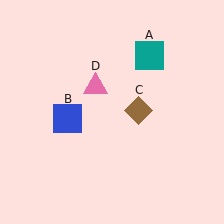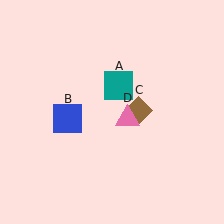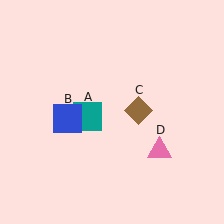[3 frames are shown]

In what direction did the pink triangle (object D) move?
The pink triangle (object D) moved down and to the right.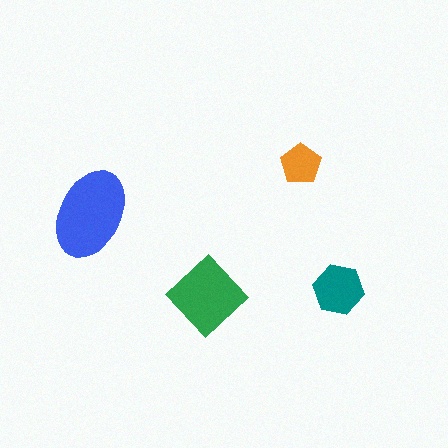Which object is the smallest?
The orange pentagon.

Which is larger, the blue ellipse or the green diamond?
The blue ellipse.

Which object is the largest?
The blue ellipse.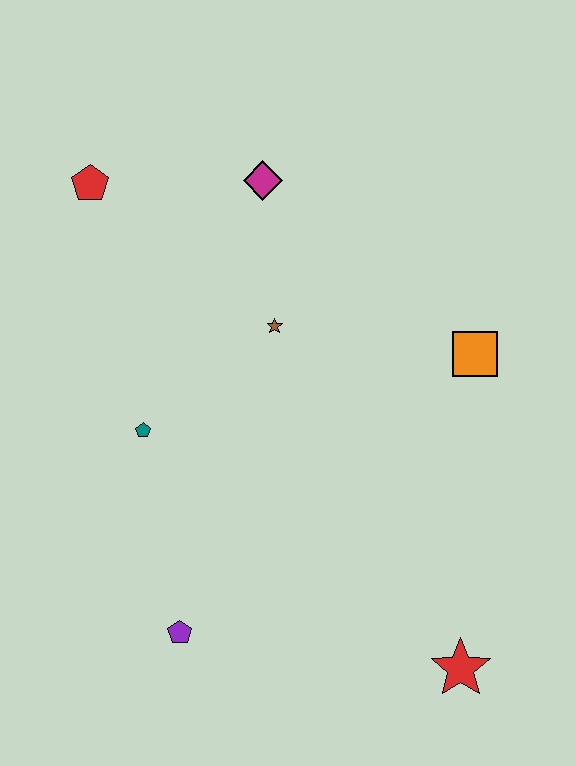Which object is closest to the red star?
The purple pentagon is closest to the red star.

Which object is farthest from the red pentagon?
The red star is farthest from the red pentagon.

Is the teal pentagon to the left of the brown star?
Yes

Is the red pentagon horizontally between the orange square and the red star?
No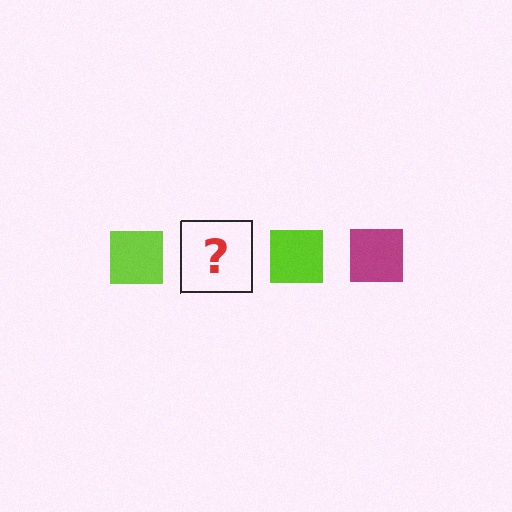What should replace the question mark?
The question mark should be replaced with a magenta square.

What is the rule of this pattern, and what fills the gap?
The rule is that the pattern cycles through lime, magenta squares. The gap should be filled with a magenta square.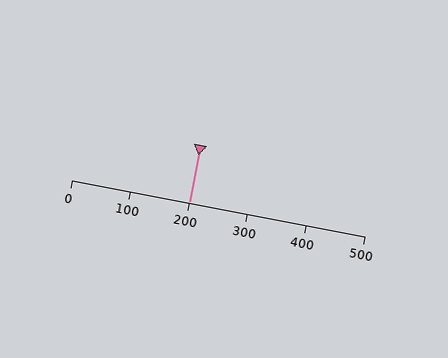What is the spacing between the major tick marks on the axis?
The major ticks are spaced 100 apart.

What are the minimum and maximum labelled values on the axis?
The axis runs from 0 to 500.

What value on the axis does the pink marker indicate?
The marker indicates approximately 200.